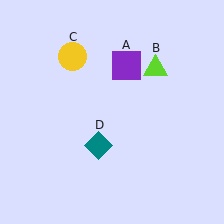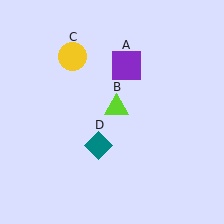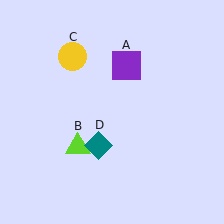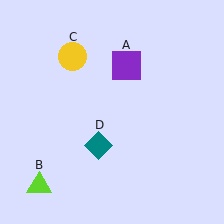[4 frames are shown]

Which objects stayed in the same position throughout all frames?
Purple square (object A) and yellow circle (object C) and teal diamond (object D) remained stationary.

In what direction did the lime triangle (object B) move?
The lime triangle (object B) moved down and to the left.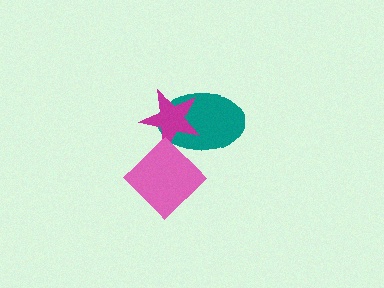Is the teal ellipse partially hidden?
Yes, it is partially covered by another shape.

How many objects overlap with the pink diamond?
2 objects overlap with the pink diamond.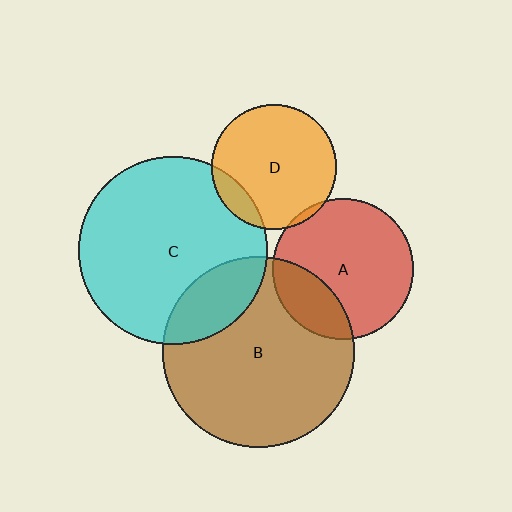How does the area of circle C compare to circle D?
Approximately 2.3 times.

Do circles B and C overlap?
Yes.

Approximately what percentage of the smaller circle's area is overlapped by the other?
Approximately 20%.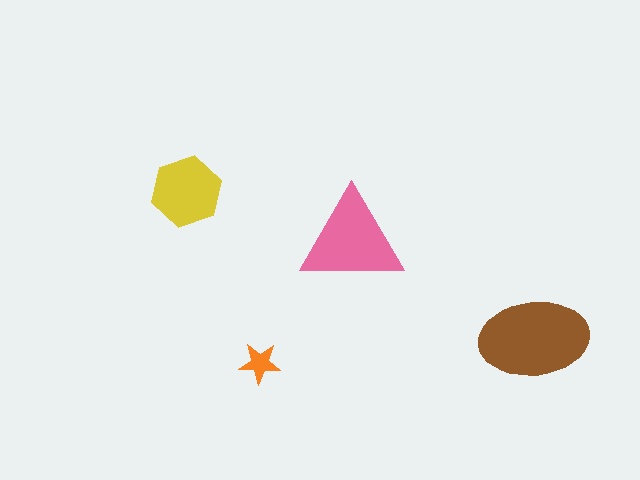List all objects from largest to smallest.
The brown ellipse, the pink triangle, the yellow hexagon, the orange star.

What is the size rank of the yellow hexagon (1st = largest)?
3rd.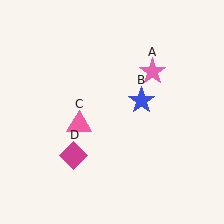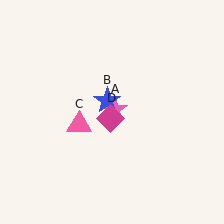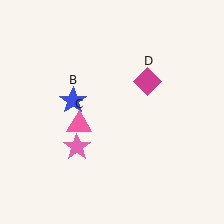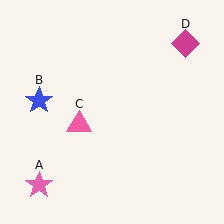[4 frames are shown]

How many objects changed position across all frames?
3 objects changed position: pink star (object A), blue star (object B), magenta diamond (object D).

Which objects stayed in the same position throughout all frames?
Pink triangle (object C) remained stationary.